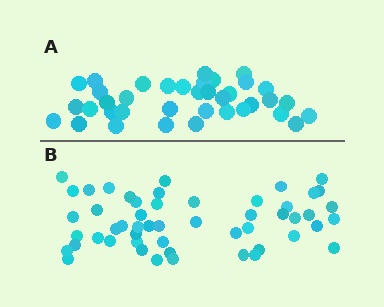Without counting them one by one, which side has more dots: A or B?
Region B (the bottom region) has more dots.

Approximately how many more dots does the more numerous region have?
Region B has approximately 15 more dots than region A.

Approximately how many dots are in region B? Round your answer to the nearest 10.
About 50 dots. (The exact count is 52, which rounds to 50.)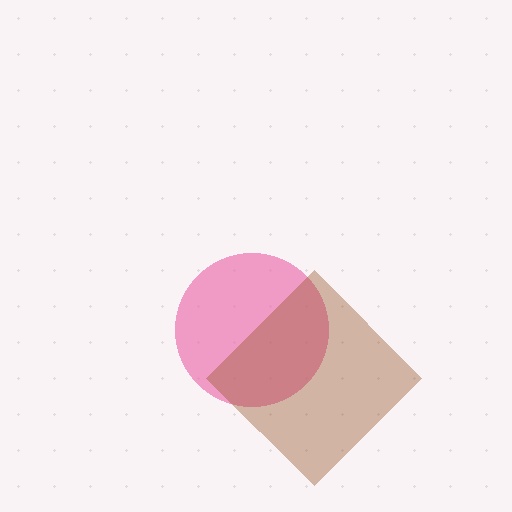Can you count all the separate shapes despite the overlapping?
Yes, there are 2 separate shapes.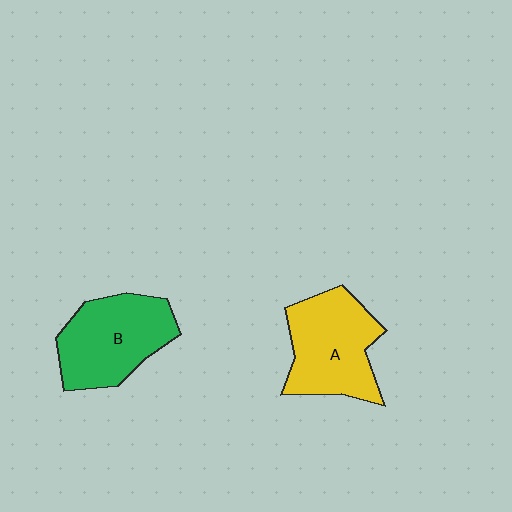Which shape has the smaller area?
Shape B (green).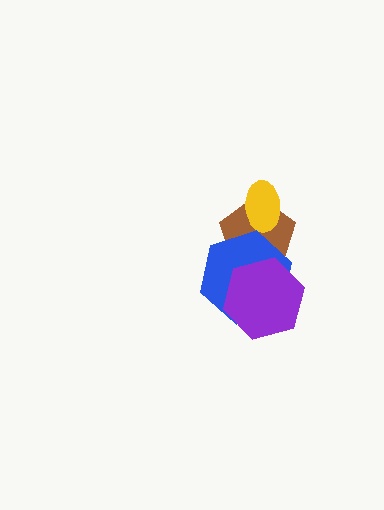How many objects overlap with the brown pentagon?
3 objects overlap with the brown pentagon.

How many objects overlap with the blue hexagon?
2 objects overlap with the blue hexagon.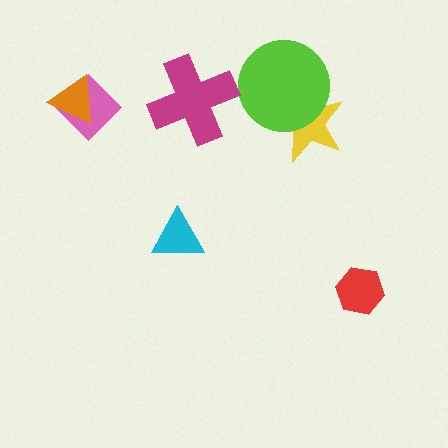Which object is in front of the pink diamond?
The orange triangle is in front of the pink diamond.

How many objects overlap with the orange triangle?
1 object overlaps with the orange triangle.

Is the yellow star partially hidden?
Yes, it is partially covered by another shape.